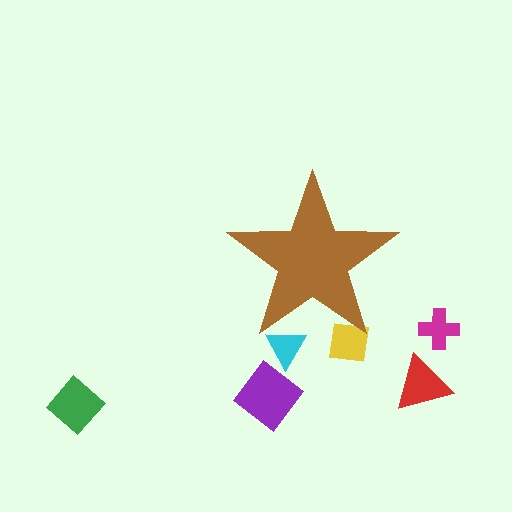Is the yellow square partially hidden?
Yes, the yellow square is partially hidden behind the brown star.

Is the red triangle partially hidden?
No, the red triangle is fully visible.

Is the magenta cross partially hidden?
No, the magenta cross is fully visible.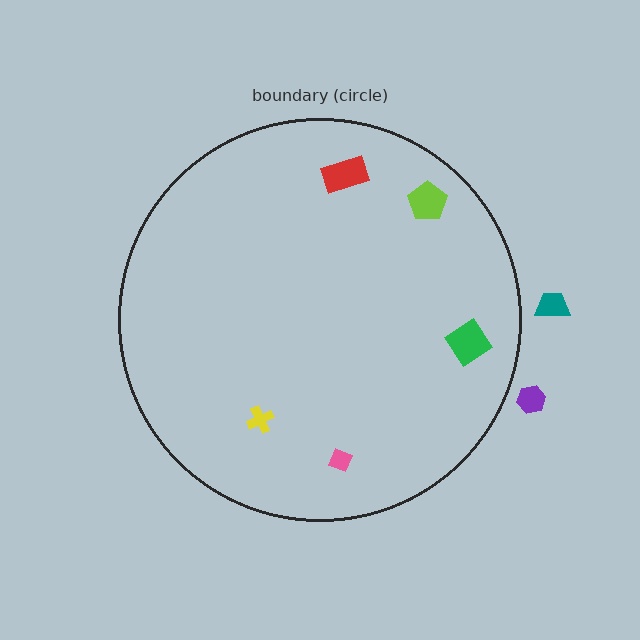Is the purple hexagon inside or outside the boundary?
Outside.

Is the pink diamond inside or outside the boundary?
Inside.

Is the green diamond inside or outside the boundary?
Inside.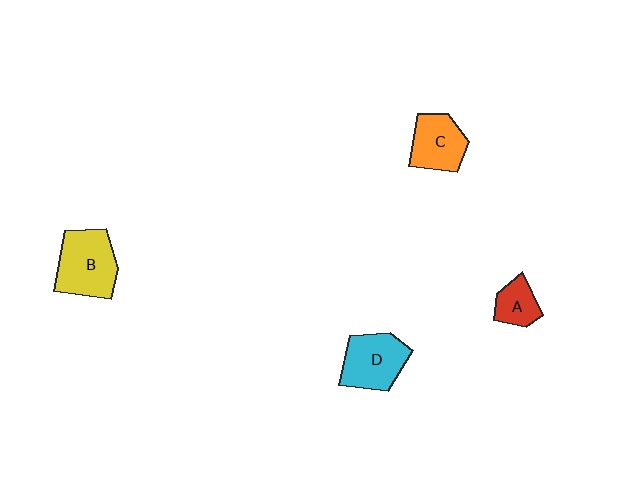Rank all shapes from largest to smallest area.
From largest to smallest: B (yellow), D (cyan), C (orange), A (red).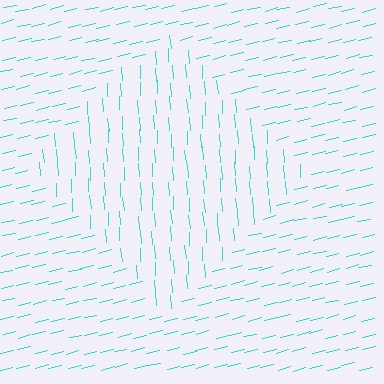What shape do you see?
I see a diamond.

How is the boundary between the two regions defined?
The boundary is defined purely by a change in line orientation (approximately 80 degrees difference). All lines are the same color and thickness.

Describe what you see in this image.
The image is filled with small cyan line segments. A diamond region in the image has lines oriented differently from the surrounding lines, creating a visible texture boundary.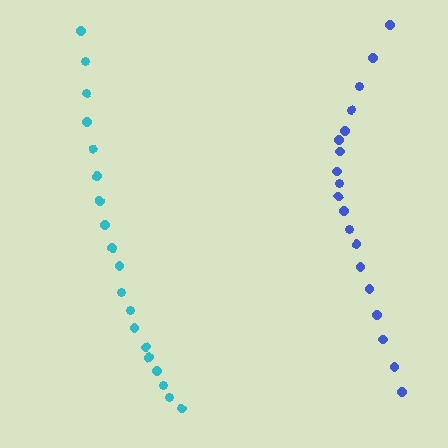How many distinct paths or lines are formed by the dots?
There are 2 distinct paths.